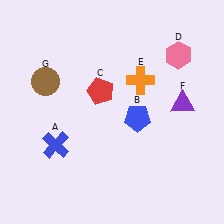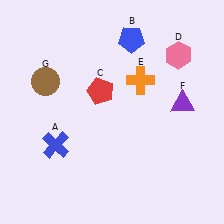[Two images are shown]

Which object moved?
The blue pentagon (B) moved up.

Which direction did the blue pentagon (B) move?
The blue pentagon (B) moved up.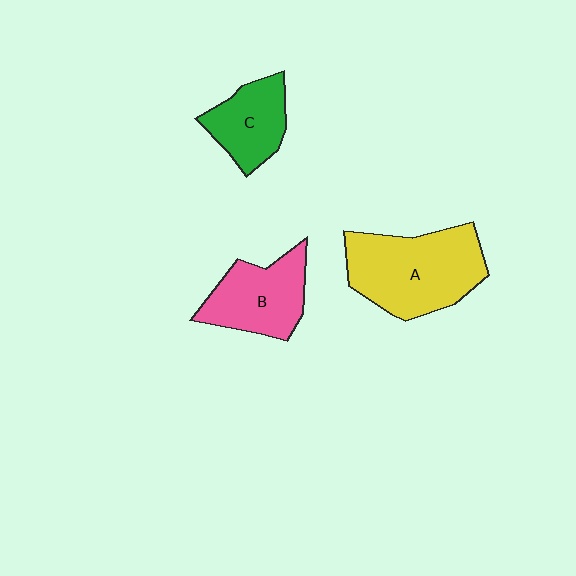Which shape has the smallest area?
Shape C (green).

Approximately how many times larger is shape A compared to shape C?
Approximately 1.8 times.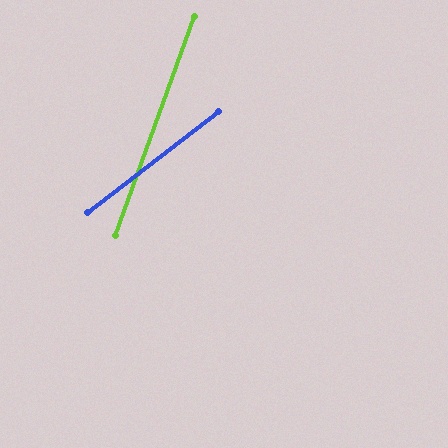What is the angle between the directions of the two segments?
Approximately 33 degrees.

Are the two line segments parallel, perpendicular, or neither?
Neither parallel nor perpendicular — they differ by about 33°.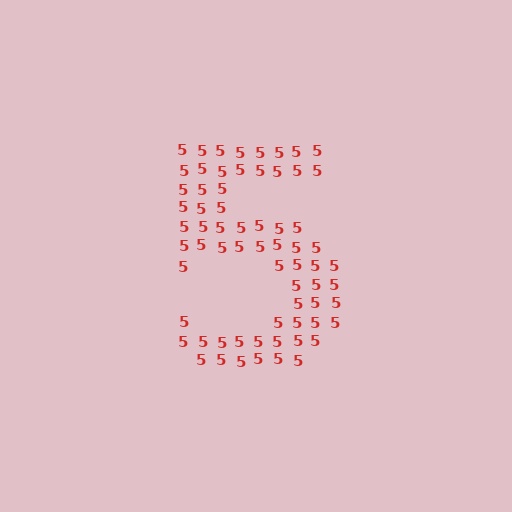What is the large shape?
The large shape is the digit 5.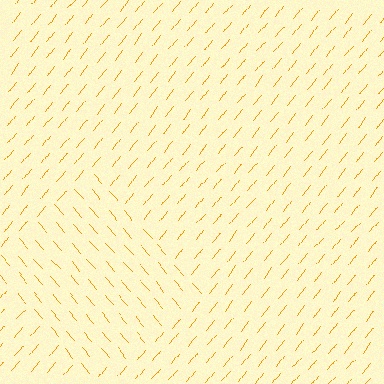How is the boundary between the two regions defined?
The boundary is defined purely by a change in line orientation (approximately 79 degrees difference). All lines are the same color and thickness.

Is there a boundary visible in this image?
Yes, there is a texture boundary formed by a change in line orientation.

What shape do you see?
I see a diamond.